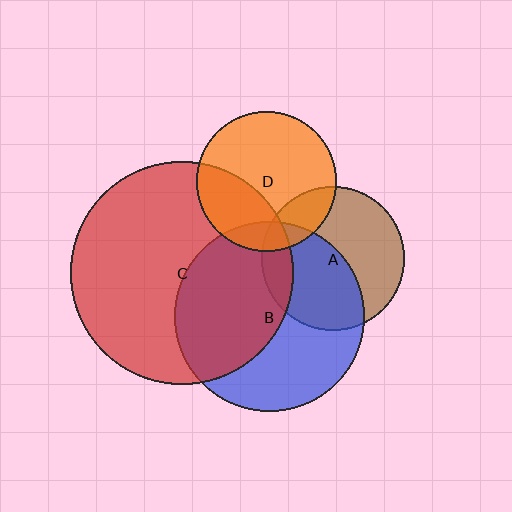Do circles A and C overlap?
Yes.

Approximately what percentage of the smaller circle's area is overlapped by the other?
Approximately 15%.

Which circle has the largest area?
Circle C (red).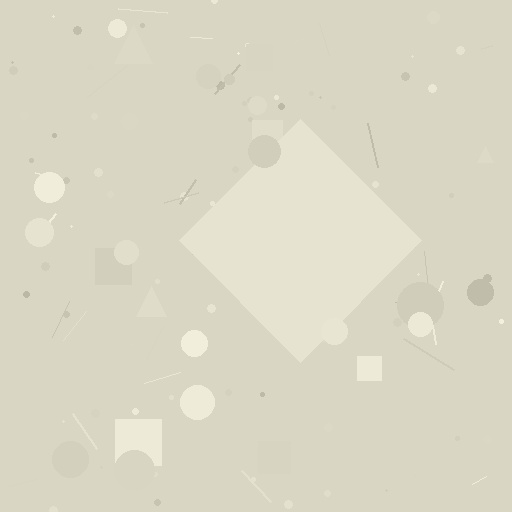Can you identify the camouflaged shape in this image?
The camouflaged shape is a diamond.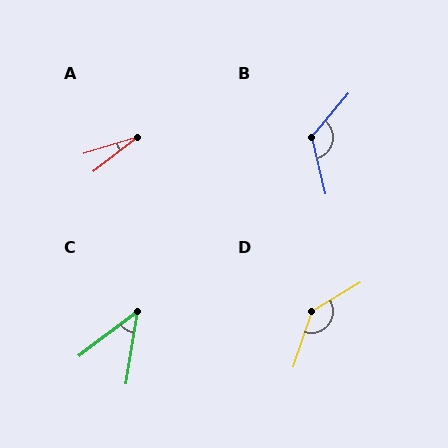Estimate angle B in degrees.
Approximately 127 degrees.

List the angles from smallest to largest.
A (20°), C (43°), B (127°), D (140°).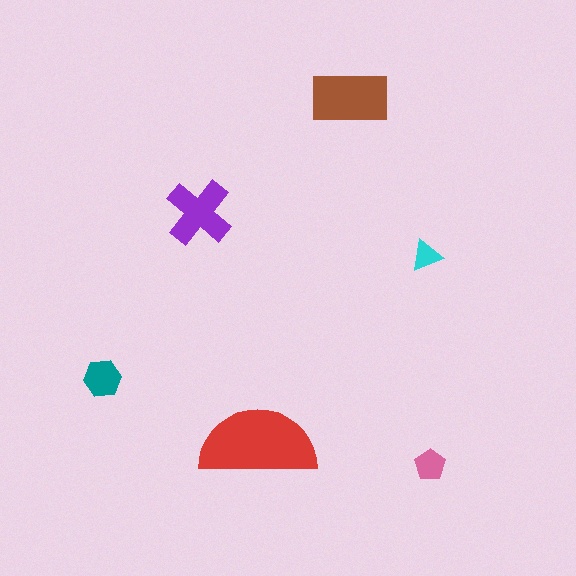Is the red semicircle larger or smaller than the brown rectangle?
Larger.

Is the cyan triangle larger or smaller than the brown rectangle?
Smaller.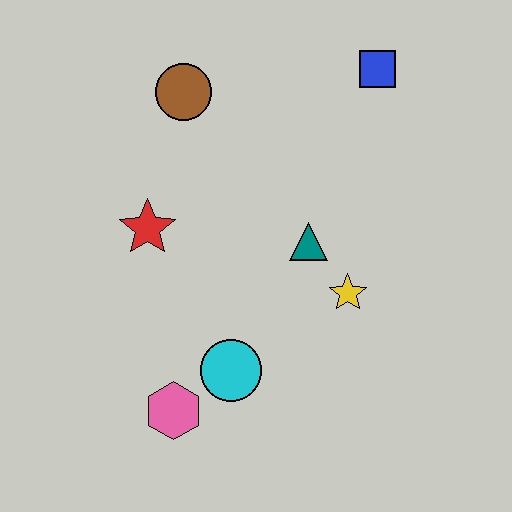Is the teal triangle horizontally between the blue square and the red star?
Yes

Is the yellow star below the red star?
Yes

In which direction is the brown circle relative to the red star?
The brown circle is above the red star.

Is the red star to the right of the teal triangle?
No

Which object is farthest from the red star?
The blue square is farthest from the red star.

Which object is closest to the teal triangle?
The yellow star is closest to the teal triangle.